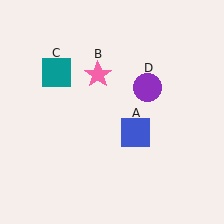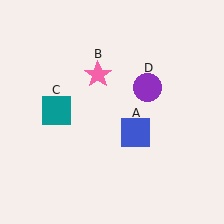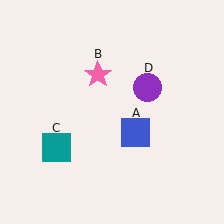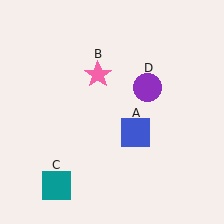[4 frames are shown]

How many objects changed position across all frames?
1 object changed position: teal square (object C).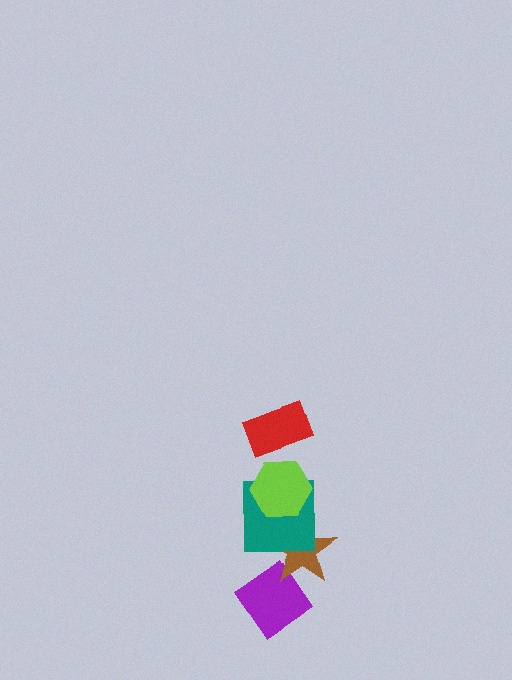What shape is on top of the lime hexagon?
The red rectangle is on top of the lime hexagon.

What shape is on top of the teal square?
The lime hexagon is on top of the teal square.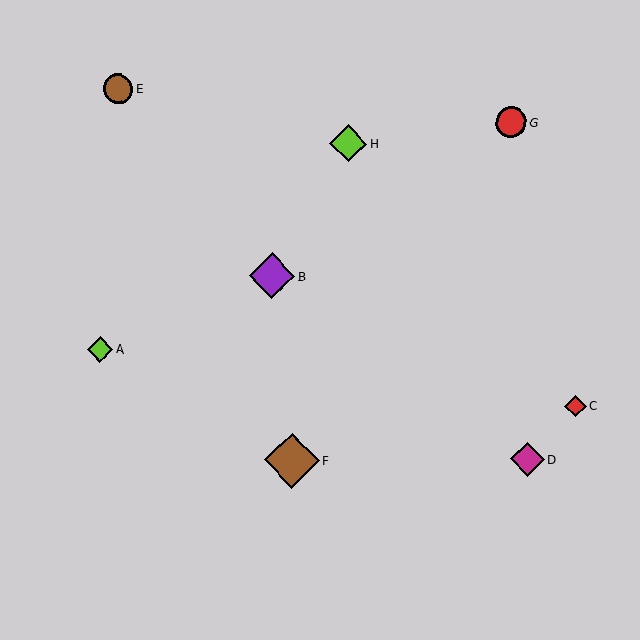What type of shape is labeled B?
Shape B is a purple diamond.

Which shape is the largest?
The brown diamond (labeled F) is the largest.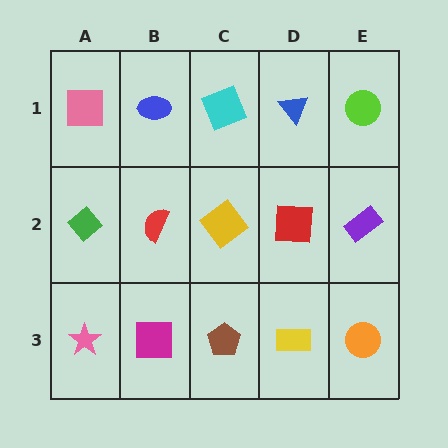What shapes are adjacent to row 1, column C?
A yellow diamond (row 2, column C), a blue ellipse (row 1, column B), a blue triangle (row 1, column D).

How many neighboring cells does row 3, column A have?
2.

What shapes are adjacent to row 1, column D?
A red square (row 2, column D), a cyan square (row 1, column C), a lime circle (row 1, column E).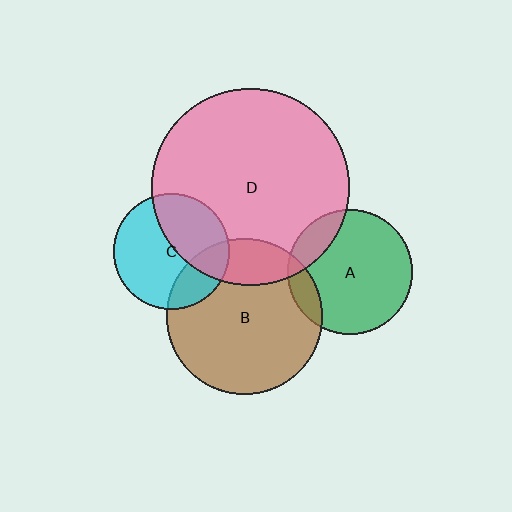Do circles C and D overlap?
Yes.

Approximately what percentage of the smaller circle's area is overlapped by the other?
Approximately 40%.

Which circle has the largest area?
Circle D (pink).